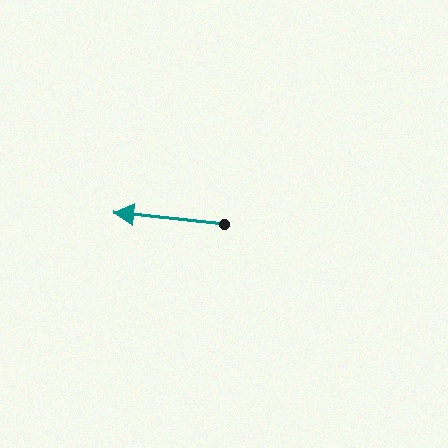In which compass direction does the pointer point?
West.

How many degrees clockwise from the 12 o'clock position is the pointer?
Approximately 276 degrees.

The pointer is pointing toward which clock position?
Roughly 9 o'clock.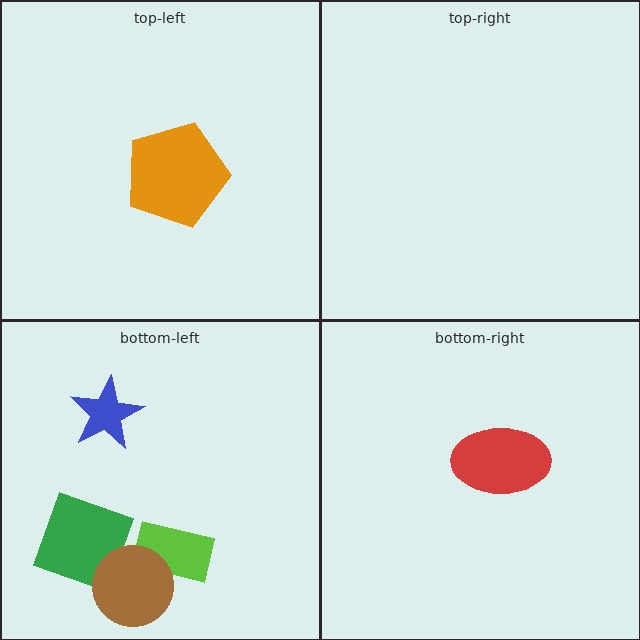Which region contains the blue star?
The bottom-left region.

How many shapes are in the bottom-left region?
4.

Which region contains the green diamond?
The bottom-left region.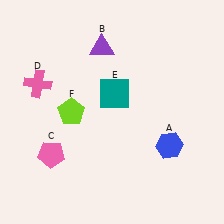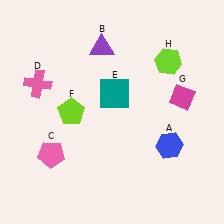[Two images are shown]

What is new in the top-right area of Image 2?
A lime hexagon (H) was added in the top-right area of Image 2.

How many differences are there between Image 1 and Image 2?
There are 2 differences between the two images.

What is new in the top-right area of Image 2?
A magenta diamond (G) was added in the top-right area of Image 2.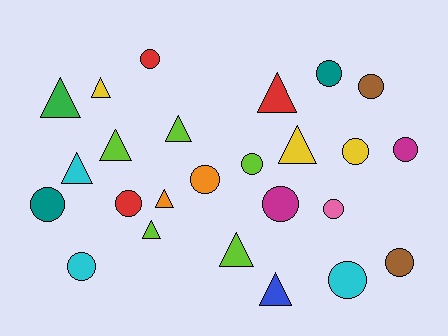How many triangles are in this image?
There are 11 triangles.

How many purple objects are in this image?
There are no purple objects.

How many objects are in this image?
There are 25 objects.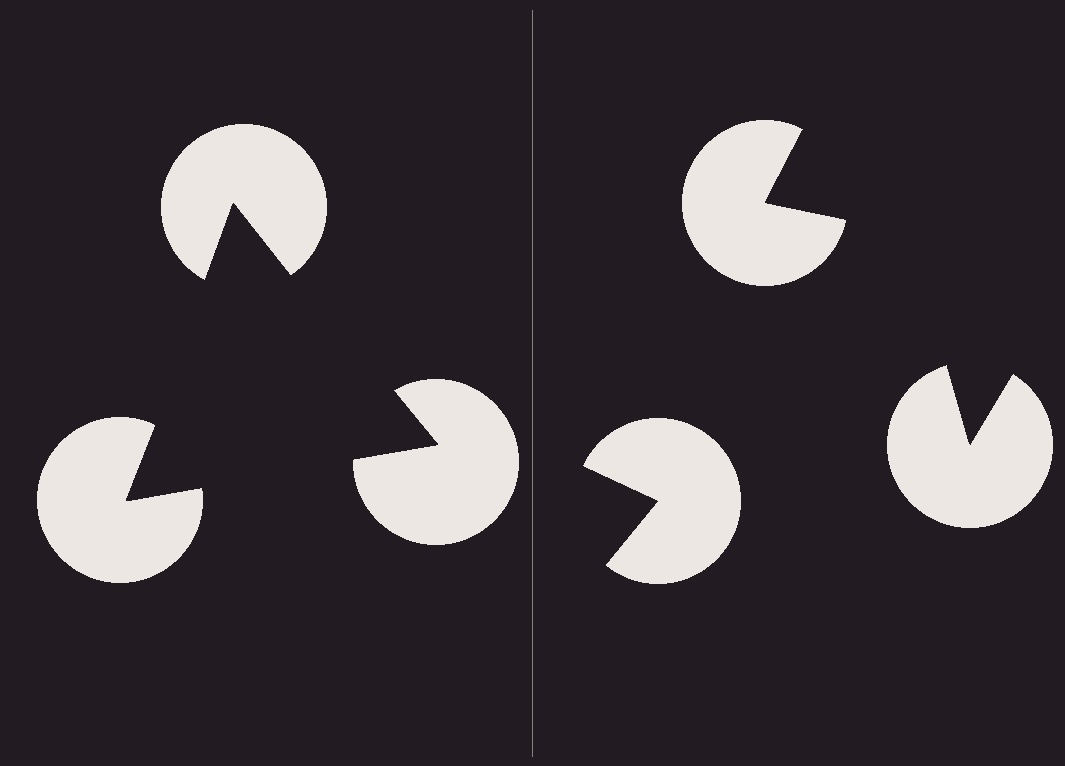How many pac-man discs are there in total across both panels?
6 — 3 on each side.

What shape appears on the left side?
An illusory triangle.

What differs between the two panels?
The pac-man discs are positioned identically on both sides; only the wedge orientations differ. On the left they align to a triangle; on the right they are misaligned.